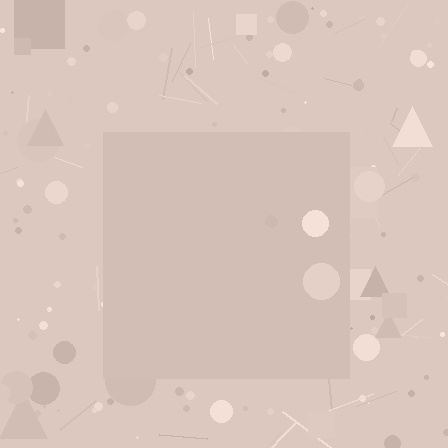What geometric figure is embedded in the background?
A square is embedded in the background.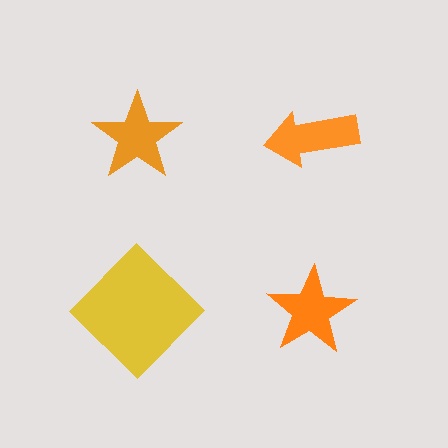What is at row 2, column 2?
An orange star.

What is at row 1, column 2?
An orange arrow.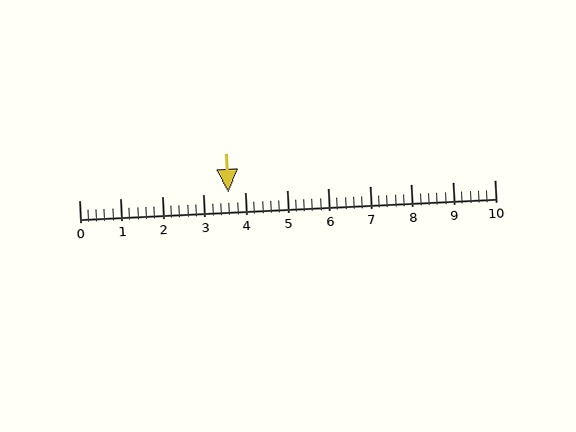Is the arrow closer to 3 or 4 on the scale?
The arrow is closer to 4.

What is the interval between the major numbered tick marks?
The major tick marks are spaced 1 units apart.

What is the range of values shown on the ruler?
The ruler shows values from 0 to 10.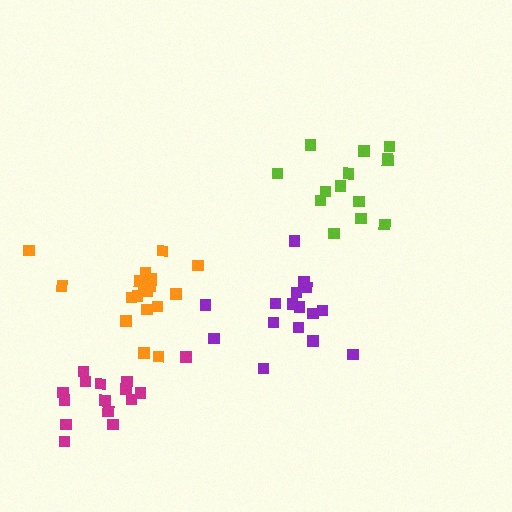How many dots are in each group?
Group 1: 14 dots, Group 2: 15 dots, Group 3: 18 dots, Group 4: 17 dots (64 total).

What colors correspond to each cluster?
The clusters are colored: lime, magenta, orange, purple.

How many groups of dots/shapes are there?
There are 4 groups.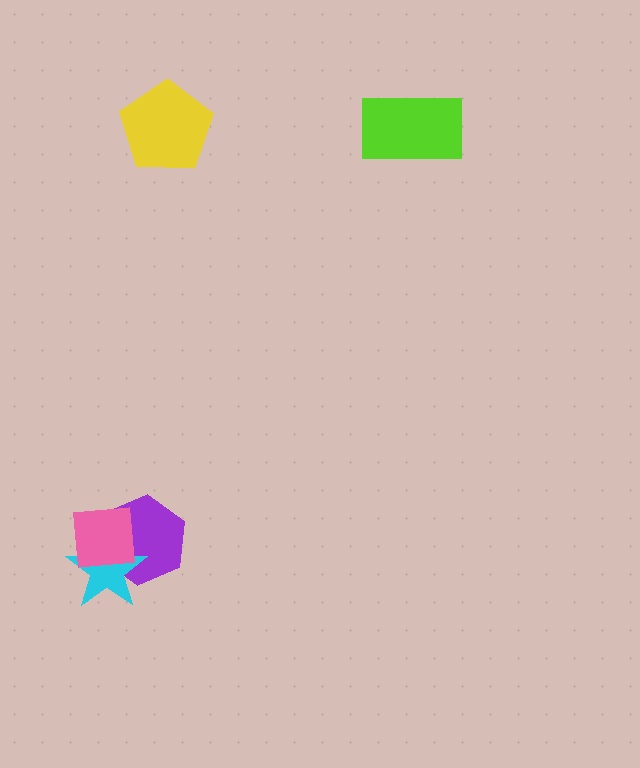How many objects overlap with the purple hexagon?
2 objects overlap with the purple hexagon.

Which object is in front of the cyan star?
The pink square is in front of the cyan star.